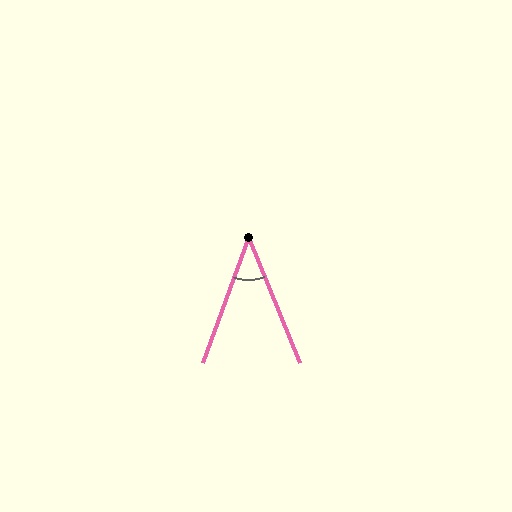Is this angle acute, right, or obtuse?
It is acute.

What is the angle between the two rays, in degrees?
Approximately 42 degrees.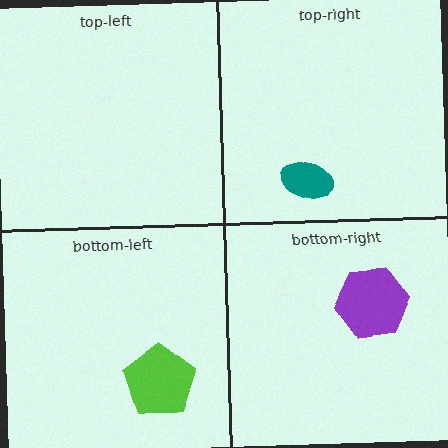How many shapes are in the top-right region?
1.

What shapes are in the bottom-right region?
The purple hexagon.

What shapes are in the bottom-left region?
The lime pentagon.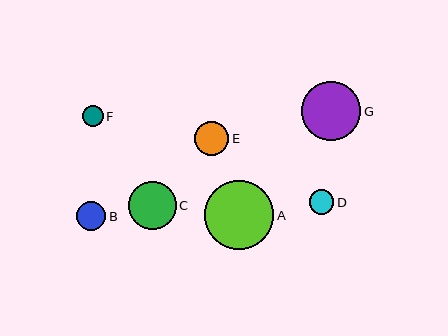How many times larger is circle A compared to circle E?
Circle A is approximately 2.0 times the size of circle E.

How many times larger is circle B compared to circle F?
Circle B is approximately 1.4 times the size of circle F.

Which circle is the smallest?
Circle F is the smallest with a size of approximately 21 pixels.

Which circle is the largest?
Circle A is the largest with a size of approximately 69 pixels.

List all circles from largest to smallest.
From largest to smallest: A, G, C, E, B, D, F.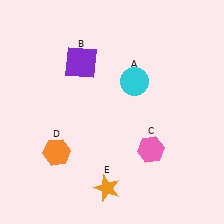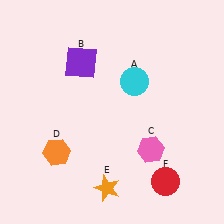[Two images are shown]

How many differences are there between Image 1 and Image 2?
There is 1 difference between the two images.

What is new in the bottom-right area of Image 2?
A red circle (F) was added in the bottom-right area of Image 2.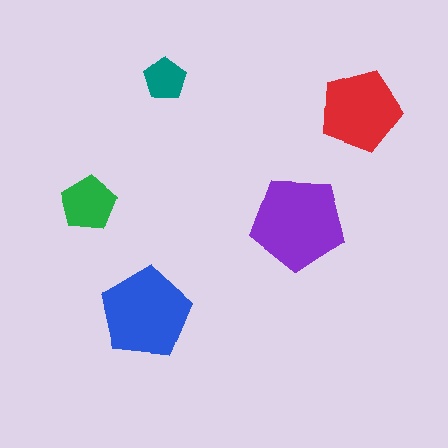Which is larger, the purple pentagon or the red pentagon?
The purple one.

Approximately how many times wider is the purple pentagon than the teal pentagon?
About 2 times wider.